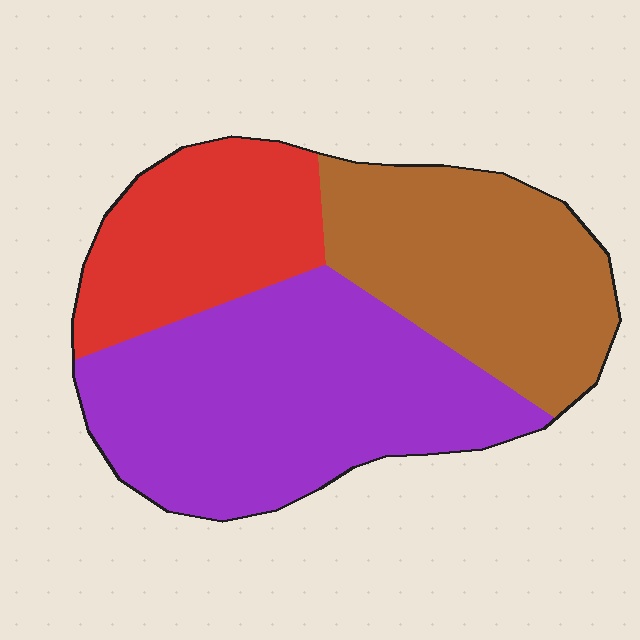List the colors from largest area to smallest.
From largest to smallest: purple, brown, red.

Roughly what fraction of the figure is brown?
Brown takes up about one third (1/3) of the figure.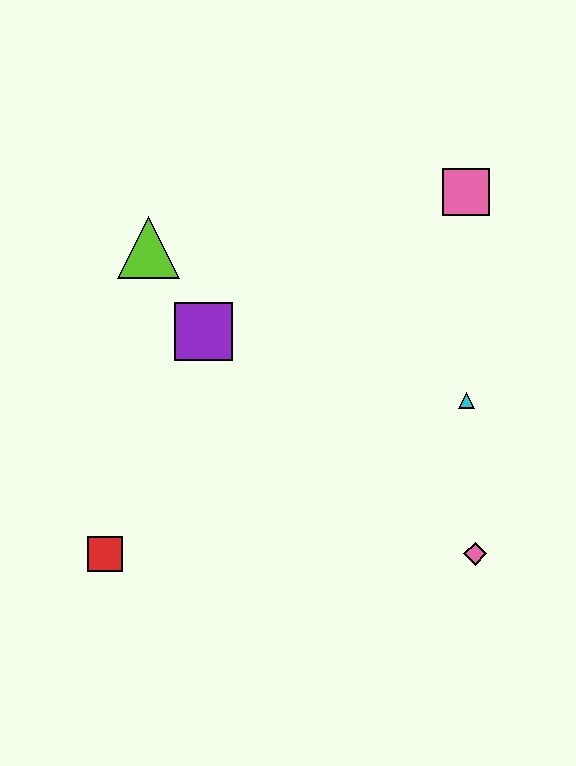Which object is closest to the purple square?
The lime triangle is closest to the purple square.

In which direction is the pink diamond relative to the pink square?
The pink diamond is below the pink square.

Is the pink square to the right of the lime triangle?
Yes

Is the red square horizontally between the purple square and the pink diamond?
No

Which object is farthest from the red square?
The pink square is farthest from the red square.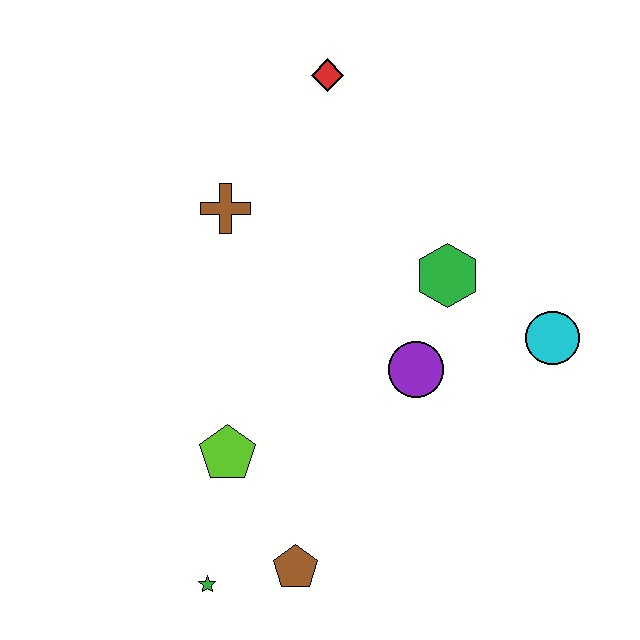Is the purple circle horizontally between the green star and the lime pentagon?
No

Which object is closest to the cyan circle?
The green hexagon is closest to the cyan circle.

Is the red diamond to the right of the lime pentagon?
Yes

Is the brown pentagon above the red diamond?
No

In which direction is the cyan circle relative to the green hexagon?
The cyan circle is to the right of the green hexagon.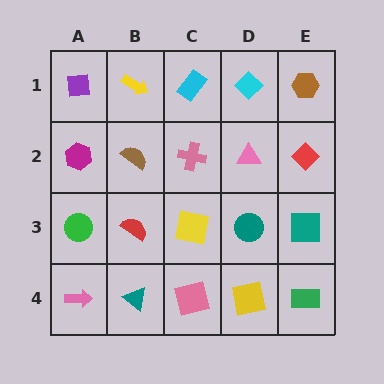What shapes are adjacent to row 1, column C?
A pink cross (row 2, column C), a yellow arrow (row 1, column B), a cyan diamond (row 1, column D).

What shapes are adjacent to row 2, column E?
A brown hexagon (row 1, column E), a teal square (row 3, column E), a pink triangle (row 2, column D).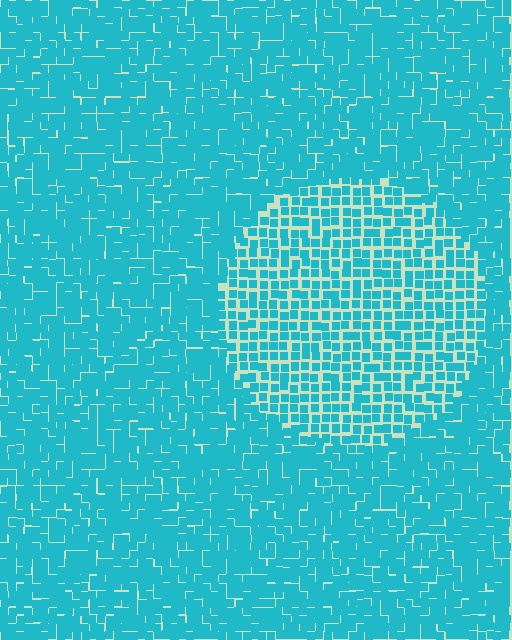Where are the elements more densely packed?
The elements are more densely packed outside the circle boundary.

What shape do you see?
I see a circle.